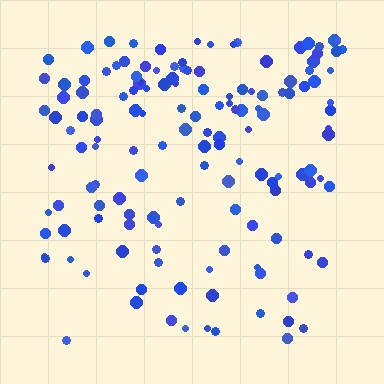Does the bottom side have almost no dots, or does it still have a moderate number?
Still a moderate number, just noticeably fewer than the top.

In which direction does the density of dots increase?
From bottom to top, with the top side densest.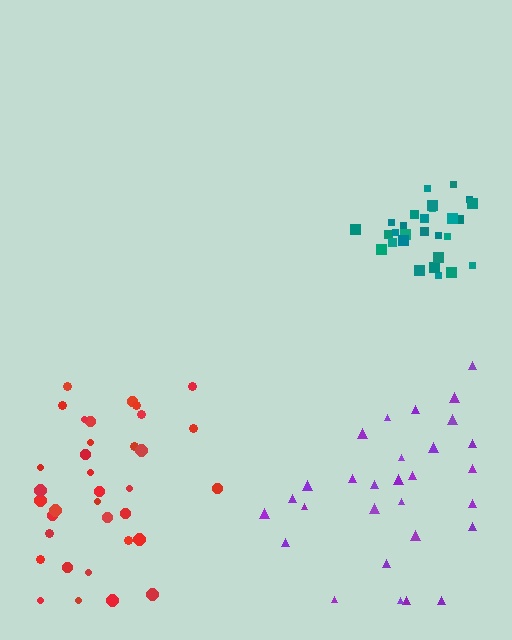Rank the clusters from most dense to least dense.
teal, purple, red.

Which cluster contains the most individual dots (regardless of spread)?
Red (35).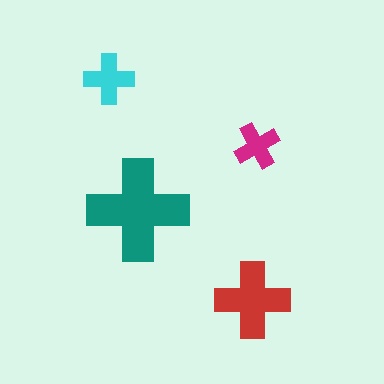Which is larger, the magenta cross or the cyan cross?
The cyan one.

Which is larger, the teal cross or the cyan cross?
The teal one.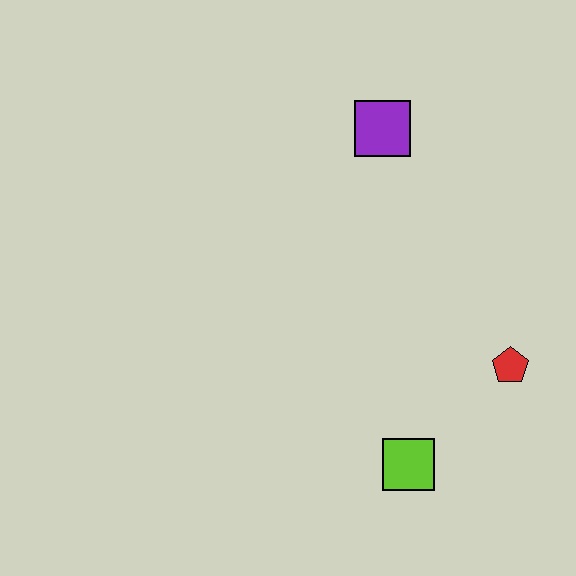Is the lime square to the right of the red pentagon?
No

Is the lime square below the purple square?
Yes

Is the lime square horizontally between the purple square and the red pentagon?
Yes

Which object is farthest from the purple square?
The lime square is farthest from the purple square.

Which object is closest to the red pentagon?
The lime square is closest to the red pentagon.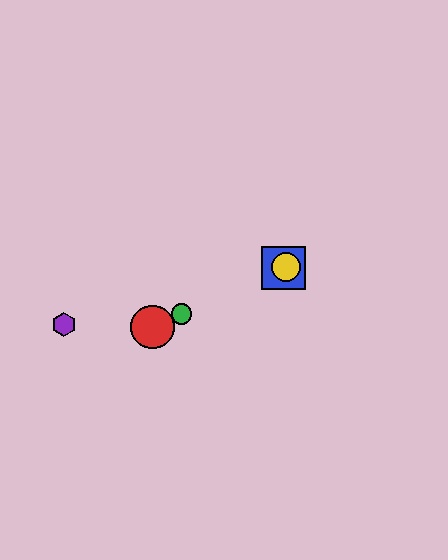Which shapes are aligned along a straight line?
The red circle, the blue square, the green circle, the yellow circle are aligned along a straight line.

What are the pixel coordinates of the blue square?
The blue square is at (284, 268).